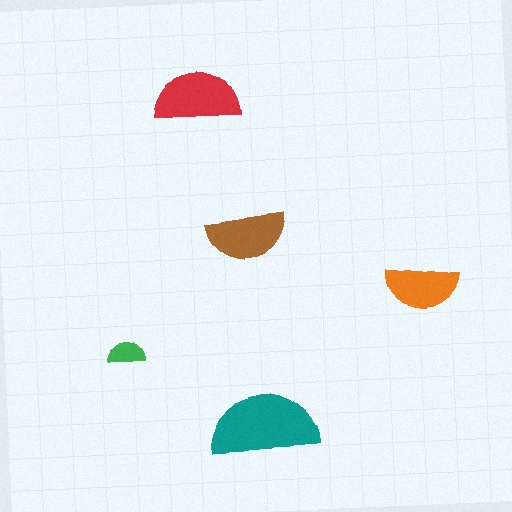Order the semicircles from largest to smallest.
the teal one, the red one, the brown one, the orange one, the green one.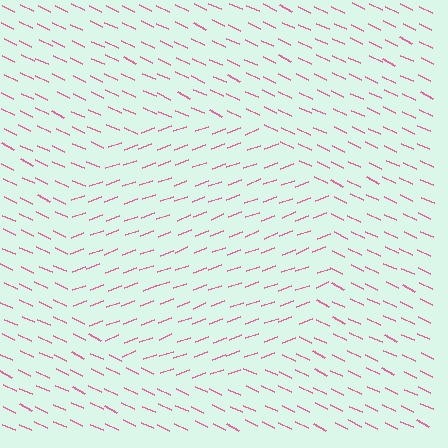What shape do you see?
I see a circle.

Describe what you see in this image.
The image is filled with small pink line segments. A circle region in the image has lines oriented differently from the surrounding lines, creating a visible texture boundary.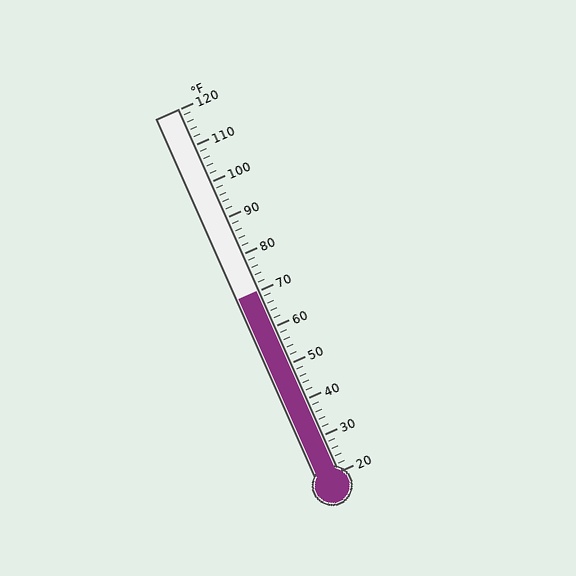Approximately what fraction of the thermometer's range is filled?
The thermometer is filled to approximately 50% of its range.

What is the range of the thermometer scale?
The thermometer scale ranges from 20°F to 120°F.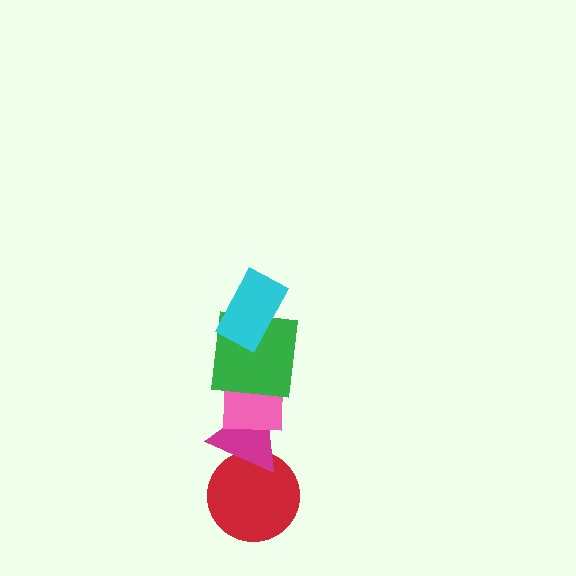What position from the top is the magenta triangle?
The magenta triangle is 4th from the top.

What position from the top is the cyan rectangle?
The cyan rectangle is 1st from the top.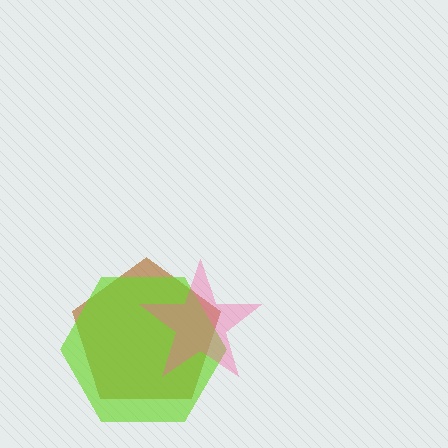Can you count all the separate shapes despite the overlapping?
Yes, there are 3 separate shapes.